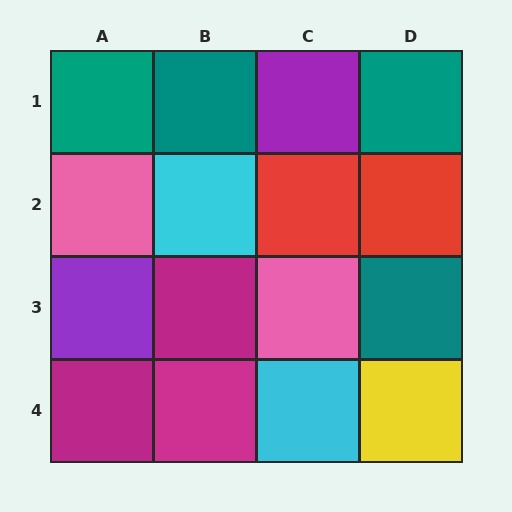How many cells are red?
2 cells are red.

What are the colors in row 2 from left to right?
Pink, cyan, red, red.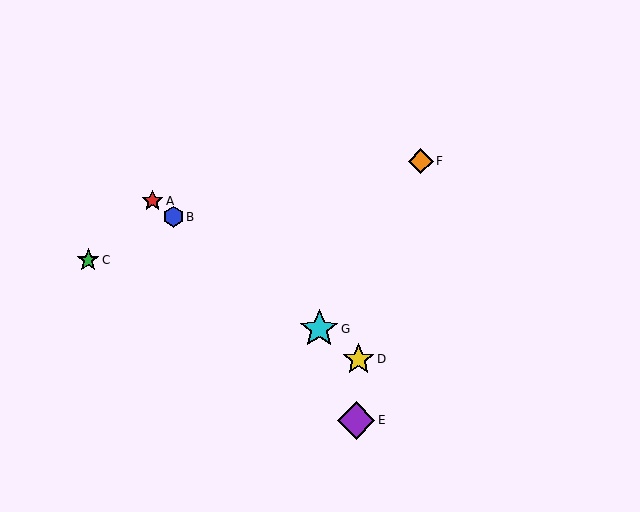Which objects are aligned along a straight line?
Objects A, B, D, G are aligned along a straight line.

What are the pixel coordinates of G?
Object G is at (319, 329).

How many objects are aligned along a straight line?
4 objects (A, B, D, G) are aligned along a straight line.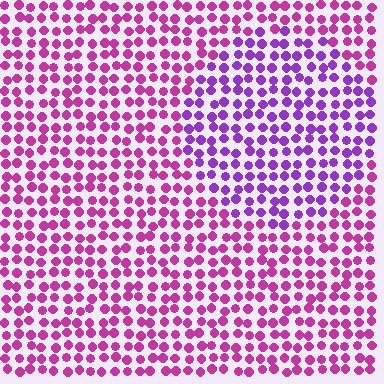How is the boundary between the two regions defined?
The boundary is defined purely by a slight shift in hue (about 37 degrees). Spacing, size, and orientation are identical on both sides.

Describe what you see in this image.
The image is filled with small magenta elements in a uniform arrangement. A circle-shaped region is visible where the elements are tinted to a slightly different hue, forming a subtle color boundary.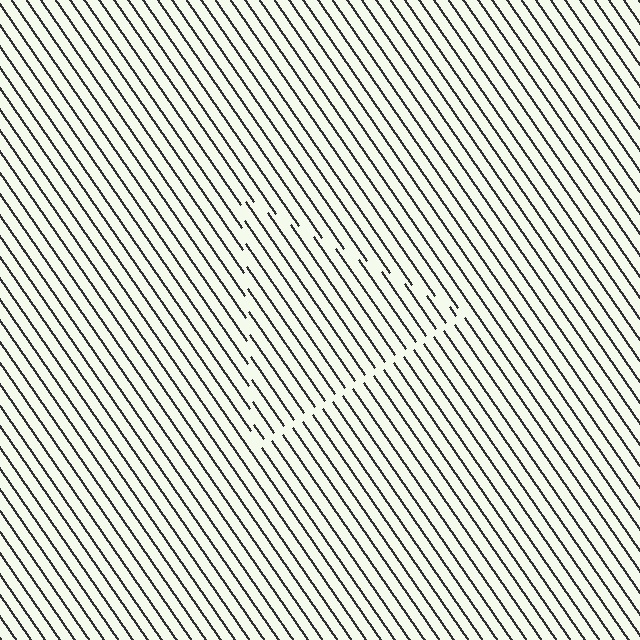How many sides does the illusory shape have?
3 sides — the line-ends trace a triangle.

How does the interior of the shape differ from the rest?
The interior of the shape contains the same grating, shifted by half a period — the contour is defined by the phase discontinuity where line-ends from the inner and outer gratings abut.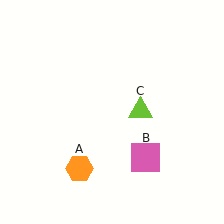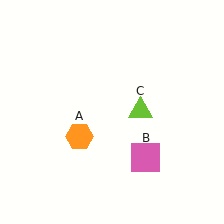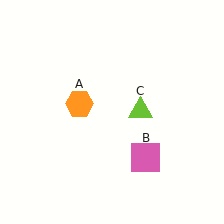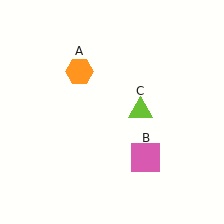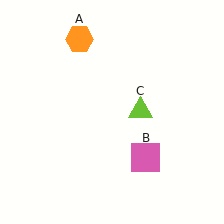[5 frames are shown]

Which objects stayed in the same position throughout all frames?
Pink square (object B) and lime triangle (object C) remained stationary.